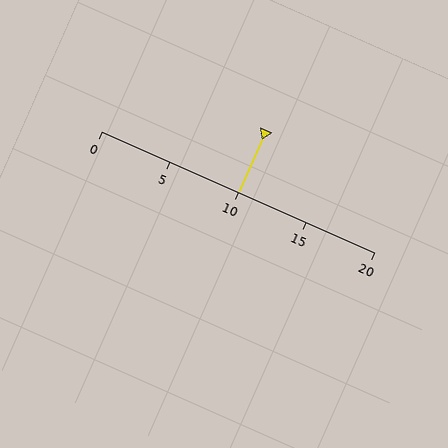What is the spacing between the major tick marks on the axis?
The major ticks are spaced 5 apart.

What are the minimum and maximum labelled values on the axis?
The axis runs from 0 to 20.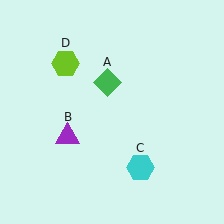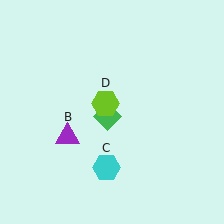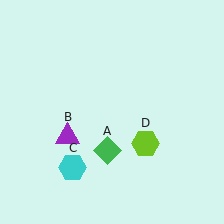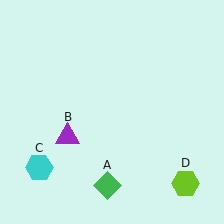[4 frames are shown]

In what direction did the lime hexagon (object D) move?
The lime hexagon (object D) moved down and to the right.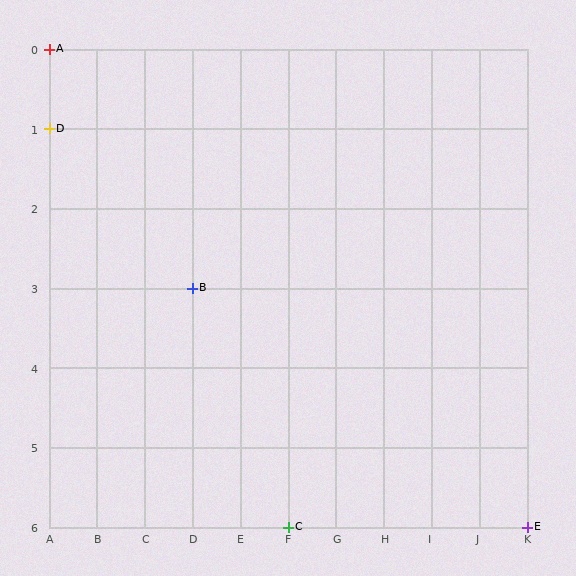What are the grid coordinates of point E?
Point E is at grid coordinates (K, 6).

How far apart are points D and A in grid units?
Points D and A are 1 row apart.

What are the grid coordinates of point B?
Point B is at grid coordinates (D, 3).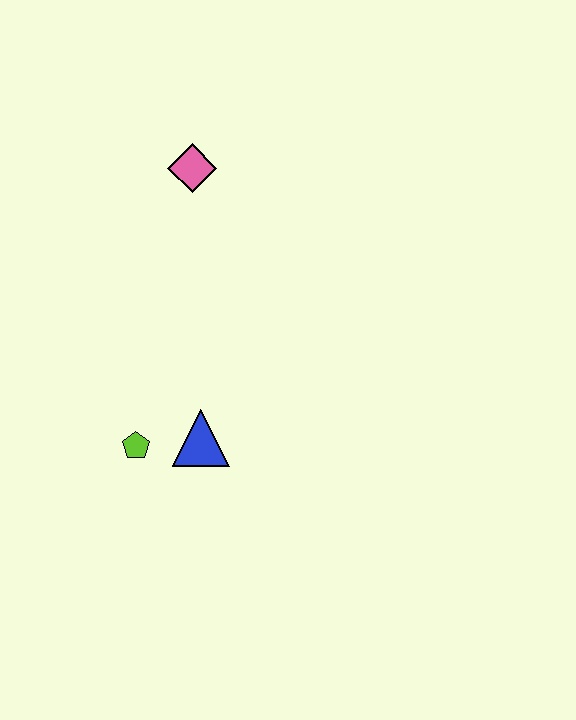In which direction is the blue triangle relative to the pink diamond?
The blue triangle is below the pink diamond.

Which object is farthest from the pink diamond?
The lime pentagon is farthest from the pink diamond.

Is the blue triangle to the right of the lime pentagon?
Yes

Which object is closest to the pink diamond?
The blue triangle is closest to the pink diamond.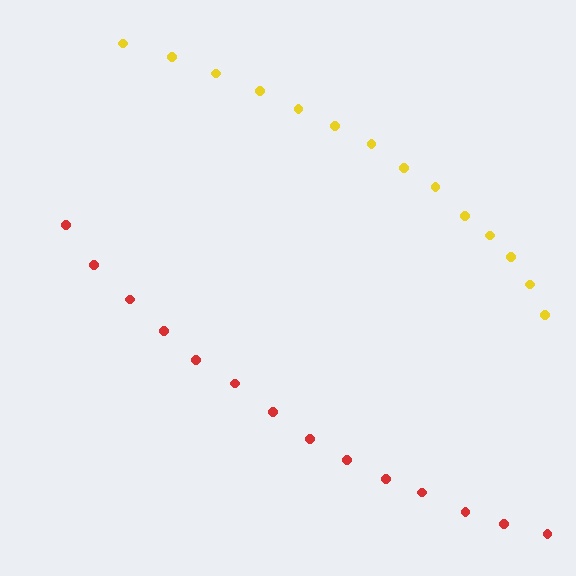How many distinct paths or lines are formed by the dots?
There are 2 distinct paths.